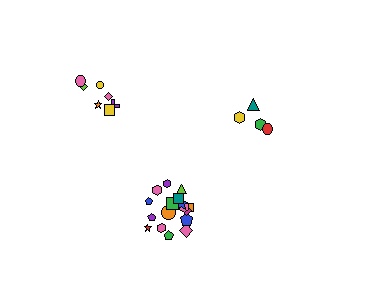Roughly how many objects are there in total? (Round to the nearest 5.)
Roughly 30 objects in total.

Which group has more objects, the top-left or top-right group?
The top-left group.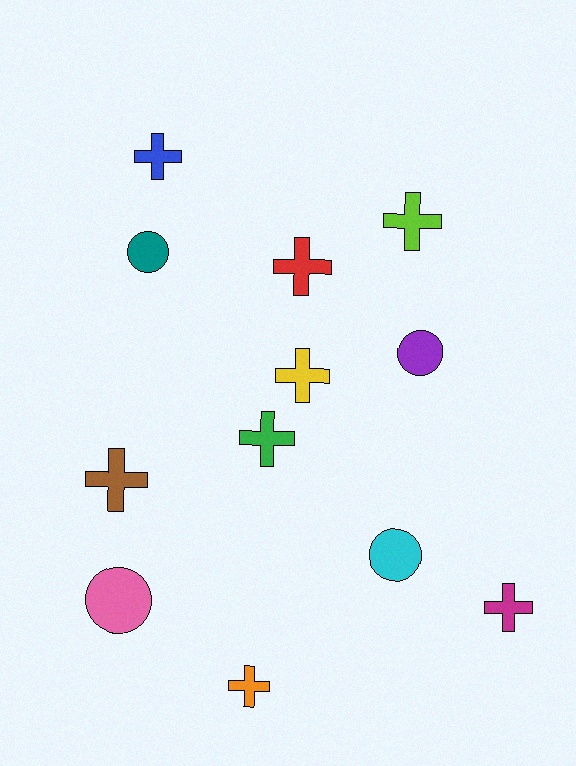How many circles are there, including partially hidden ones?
There are 4 circles.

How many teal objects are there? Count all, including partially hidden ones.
There is 1 teal object.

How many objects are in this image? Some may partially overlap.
There are 12 objects.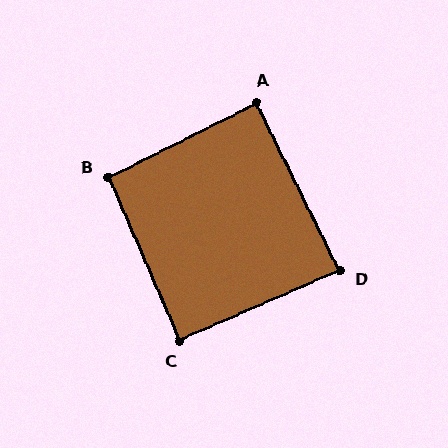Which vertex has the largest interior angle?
B, at approximately 93 degrees.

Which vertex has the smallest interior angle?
D, at approximately 87 degrees.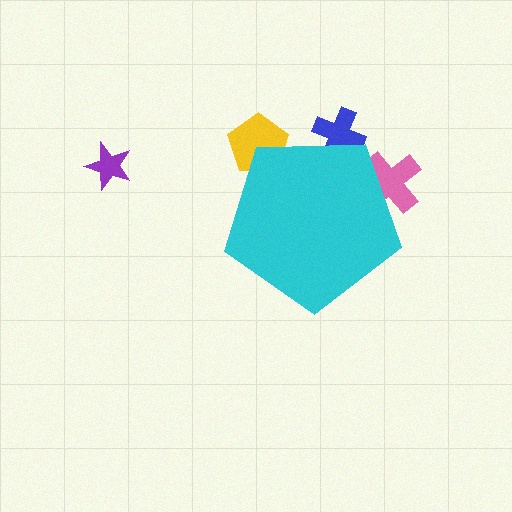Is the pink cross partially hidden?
Yes, the pink cross is partially hidden behind the cyan pentagon.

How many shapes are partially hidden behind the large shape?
3 shapes are partially hidden.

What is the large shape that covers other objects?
A cyan pentagon.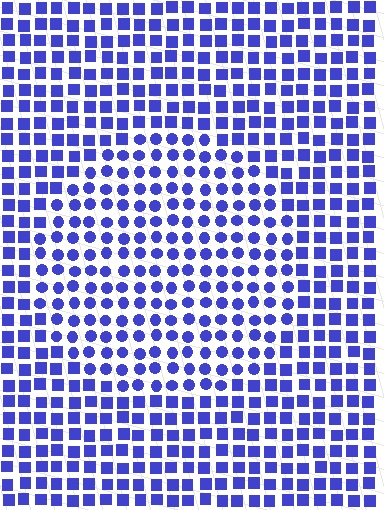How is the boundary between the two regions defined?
The boundary is defined by a change in element shape: circles inside vs. squares outside. All elements share the same color and spacing.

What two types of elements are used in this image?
The image uses circles inside the circle region and squares outside it.